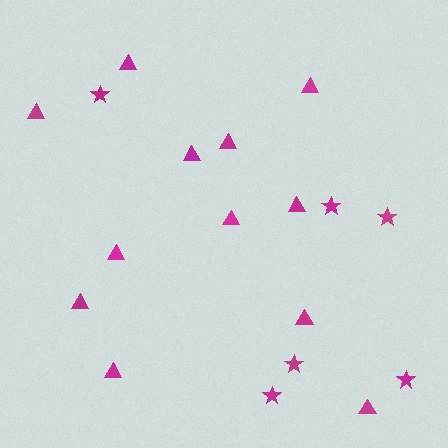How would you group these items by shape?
There are 2 groups: one group of stars (6) and one group of triangles (12).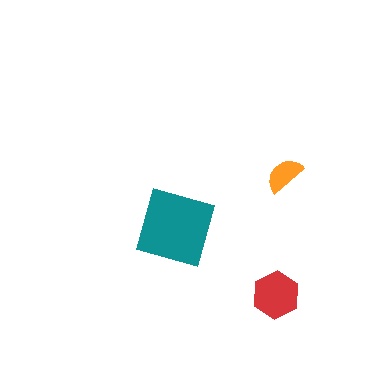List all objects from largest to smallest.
The teal square, the red hexagon, the orange semicircle.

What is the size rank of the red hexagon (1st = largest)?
2nd.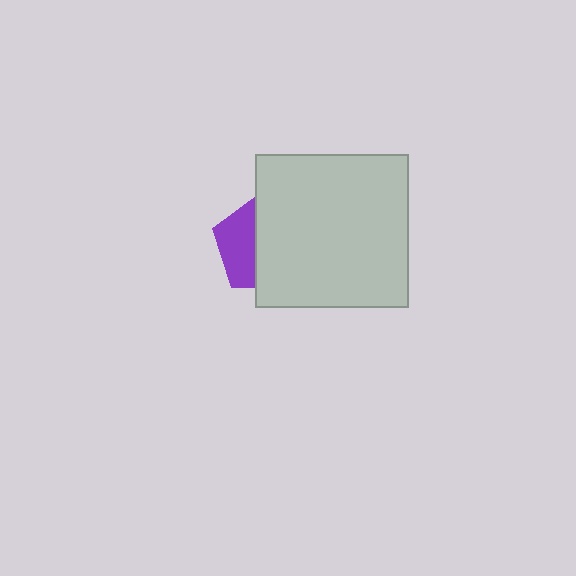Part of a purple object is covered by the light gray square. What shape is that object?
It is a pentagon.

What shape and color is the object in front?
The object in front is a light gray square.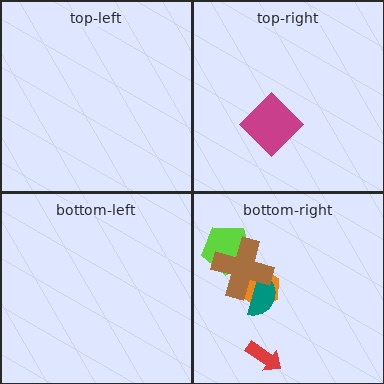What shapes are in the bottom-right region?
The orange hexagon, the lime pentagon, the teal semicircle, the red arrow, the brown cross.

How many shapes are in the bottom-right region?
5.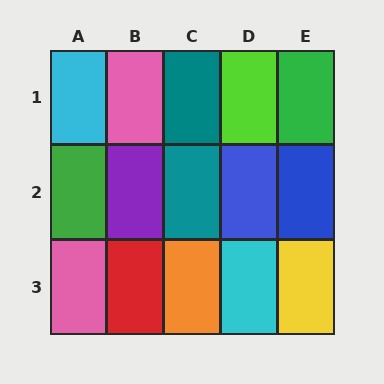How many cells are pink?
2 cells are pink.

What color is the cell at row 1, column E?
Green.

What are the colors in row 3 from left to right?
Pink, red, orange, cyan, yellow.